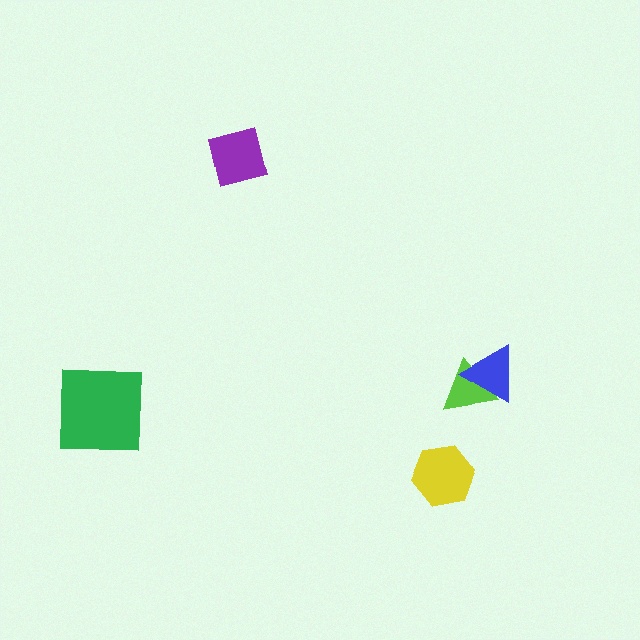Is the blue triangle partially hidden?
No, no other shape covers it.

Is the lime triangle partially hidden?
Yes, it is partially covered by another shape.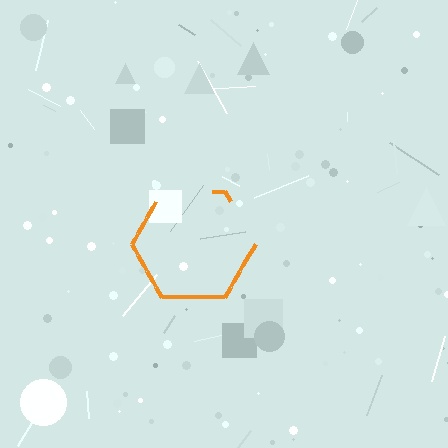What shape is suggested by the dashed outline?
The dashed outline suggests a hexagon.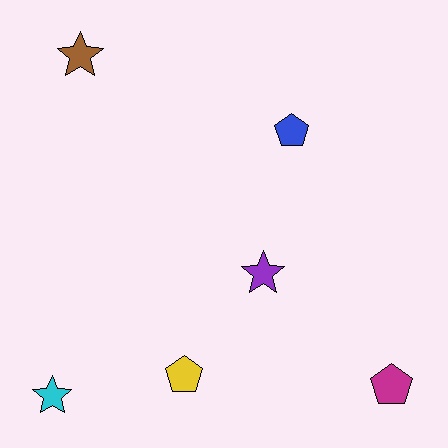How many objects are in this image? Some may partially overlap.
There are 6 objects.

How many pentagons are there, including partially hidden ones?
There are 3 pentagons.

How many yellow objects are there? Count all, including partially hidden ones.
There is 1 yellow object.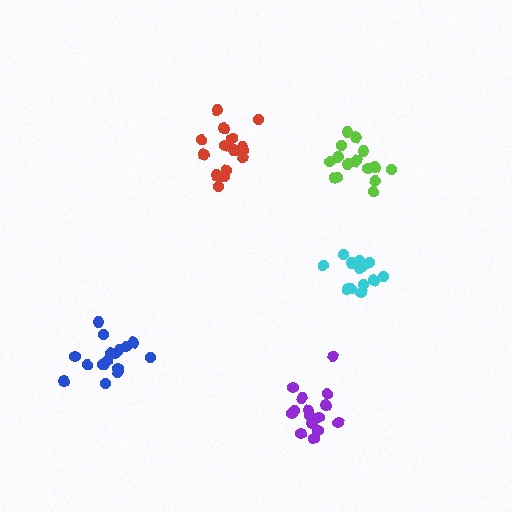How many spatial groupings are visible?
There are 5 spatial groupings.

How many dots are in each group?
Group 1: 17 dots, Group 2: 15 dots, Group 3: 16 dots, Group 4: 17 dots, Group 5: 13 dots (78 total).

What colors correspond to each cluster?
The clusters are colored: red, purple, lime, blue, cyan.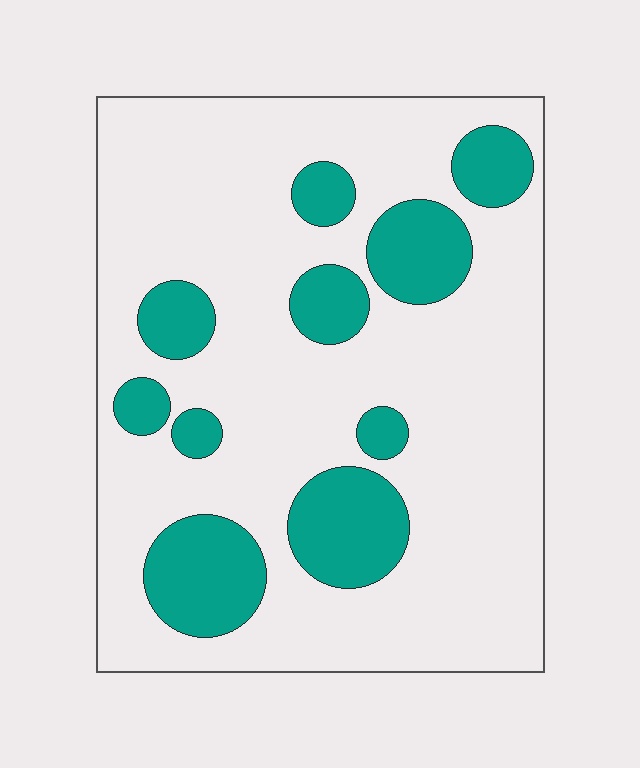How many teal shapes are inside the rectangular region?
10.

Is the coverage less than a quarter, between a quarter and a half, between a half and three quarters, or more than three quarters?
Less than a quarter.